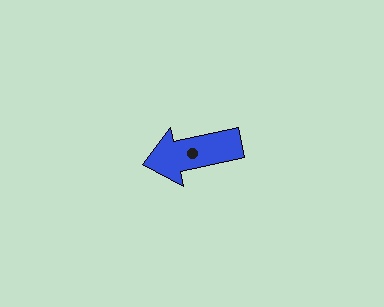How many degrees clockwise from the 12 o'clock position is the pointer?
Approximately 257 degrees.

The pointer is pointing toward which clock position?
Roughly 9 o'clock.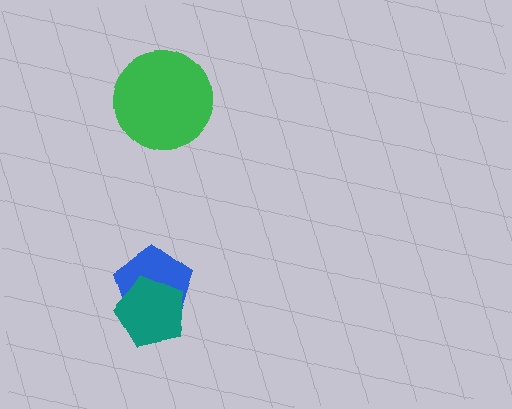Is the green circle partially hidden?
No, no other shape covers it.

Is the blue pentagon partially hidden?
Yes, it is partially covered by another shape.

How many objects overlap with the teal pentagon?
1 object overlaps with the teal pentagon.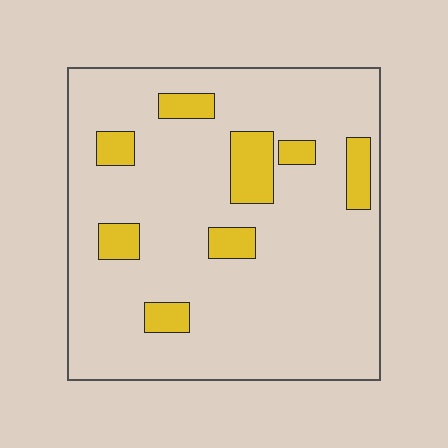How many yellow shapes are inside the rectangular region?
8.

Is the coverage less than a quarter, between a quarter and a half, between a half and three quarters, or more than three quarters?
Less than a quarter.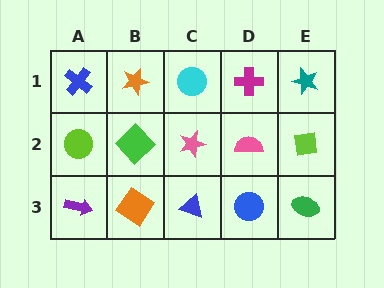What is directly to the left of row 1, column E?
A magenta cross.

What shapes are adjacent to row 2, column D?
A magenta cross (row 1, column D), a blue circle (row 3, column D), a pink star (row 2, column C), a lime square (row 2, column E).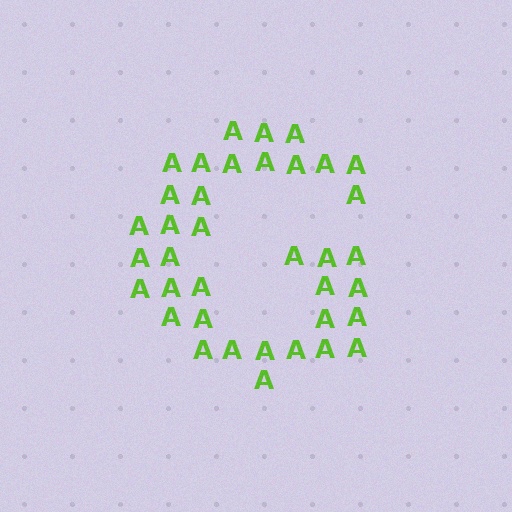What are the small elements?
The small elements are letter A's.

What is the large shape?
The large shape is the letter G.